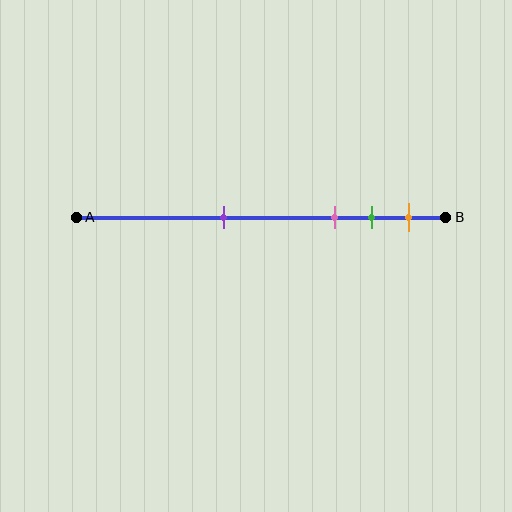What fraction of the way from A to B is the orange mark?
The orange mark is approximately 90% (0.9) of the way from A to B.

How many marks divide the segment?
There are 4 marks dividing the segment.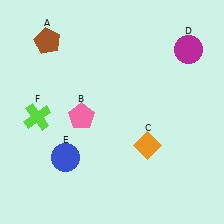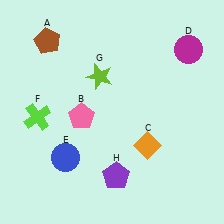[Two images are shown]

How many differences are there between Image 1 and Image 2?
There are 2 differences between the two images.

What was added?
A lime star (G), a purple pentagon (H) were added in Image 2.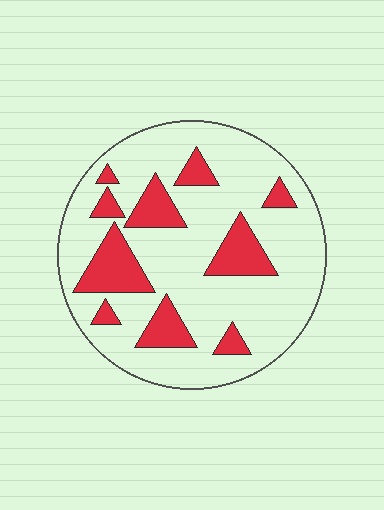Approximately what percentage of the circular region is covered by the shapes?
Approximately 20%.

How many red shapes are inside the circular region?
10.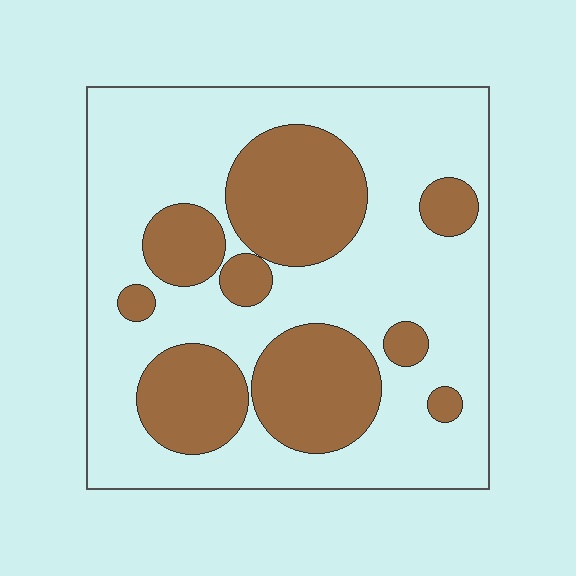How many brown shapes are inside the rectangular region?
9.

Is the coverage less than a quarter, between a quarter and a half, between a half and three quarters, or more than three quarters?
Between a quarter and a half.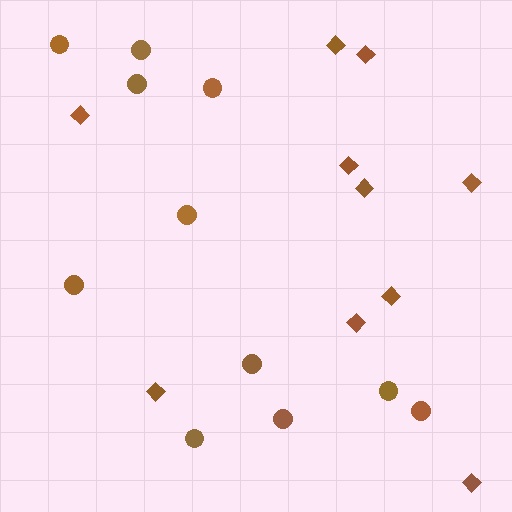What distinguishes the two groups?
There are 2 groups: one group of circles (11) and one group of diamonds (10).